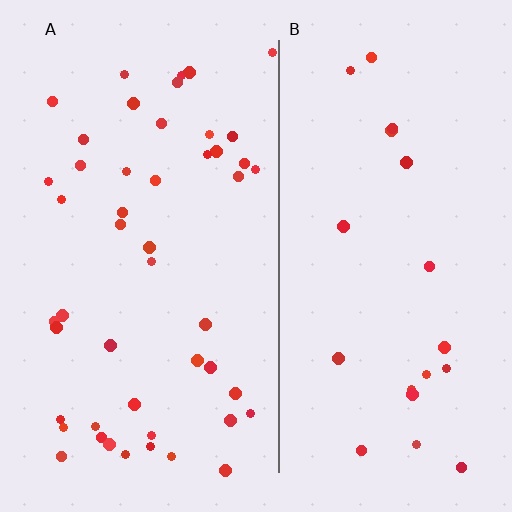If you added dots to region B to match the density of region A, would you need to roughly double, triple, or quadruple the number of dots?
Approximately double.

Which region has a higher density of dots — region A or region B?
A (the left).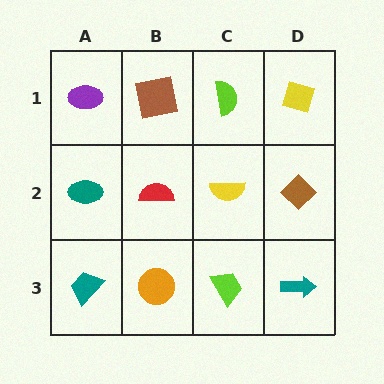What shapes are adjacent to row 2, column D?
A yellow diamond (row 1, column D), a teal arrow (row 3, column D), a yellow semicircle (row 2, column C).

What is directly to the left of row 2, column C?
A red semicircle.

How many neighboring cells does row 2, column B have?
4.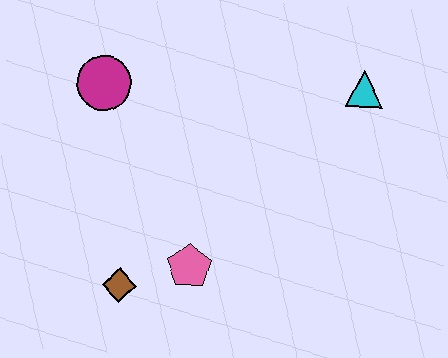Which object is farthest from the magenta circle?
The cyan triangle is farthest from the magenta circle.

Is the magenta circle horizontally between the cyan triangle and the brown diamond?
No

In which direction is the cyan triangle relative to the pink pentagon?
The cyan triangle is above the pink pentagon.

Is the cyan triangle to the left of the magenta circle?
No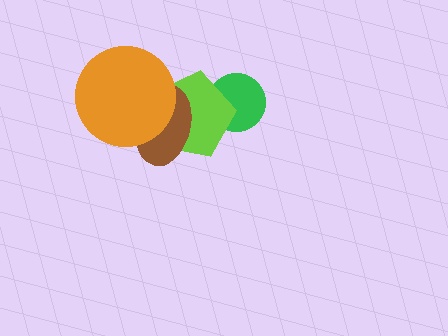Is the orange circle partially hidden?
No, no other shape covers it.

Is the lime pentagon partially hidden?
Yes, it is partially covered by another shape.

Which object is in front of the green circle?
The lime pentagon is in front of the green circle.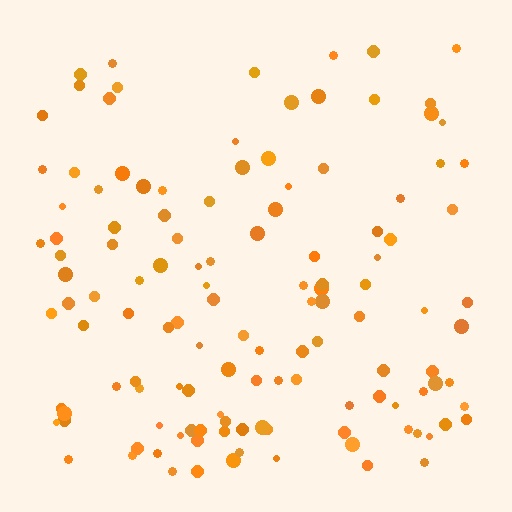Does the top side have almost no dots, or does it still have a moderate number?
Still a moderate number, just noticeably fewer than the bottom.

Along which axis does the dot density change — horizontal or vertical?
Vertical.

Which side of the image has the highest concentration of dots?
The bottom.